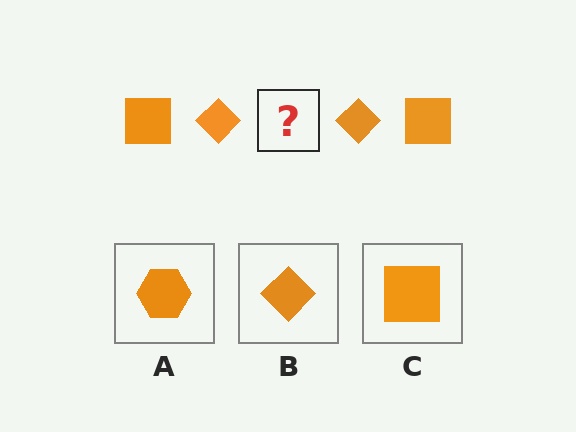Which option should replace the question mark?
Option C.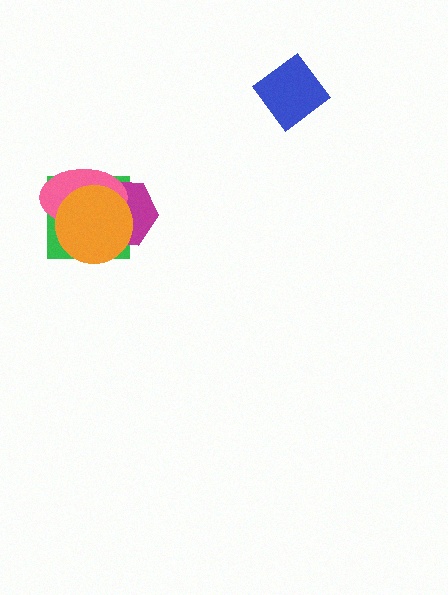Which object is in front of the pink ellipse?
The orange circle is in front of the pink ellipse.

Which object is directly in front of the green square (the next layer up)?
The magenta hexagon is directly in front of the green square.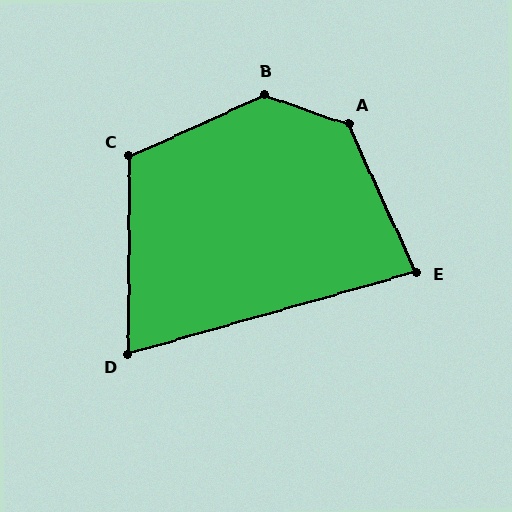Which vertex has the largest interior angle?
B, at approximately 136 degrees.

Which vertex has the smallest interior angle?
D, at approximately 74 degrees.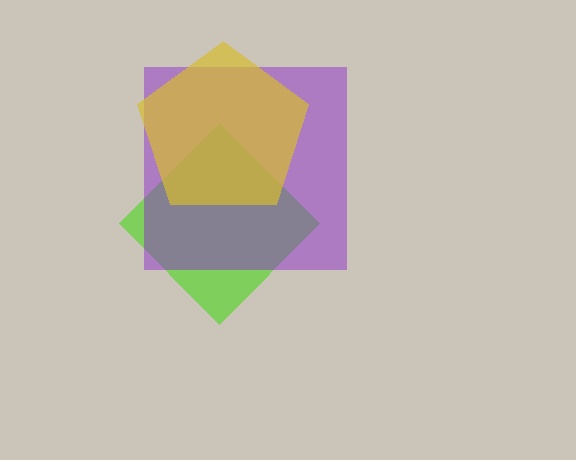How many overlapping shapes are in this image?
There are 3 overlapping shapes in the image.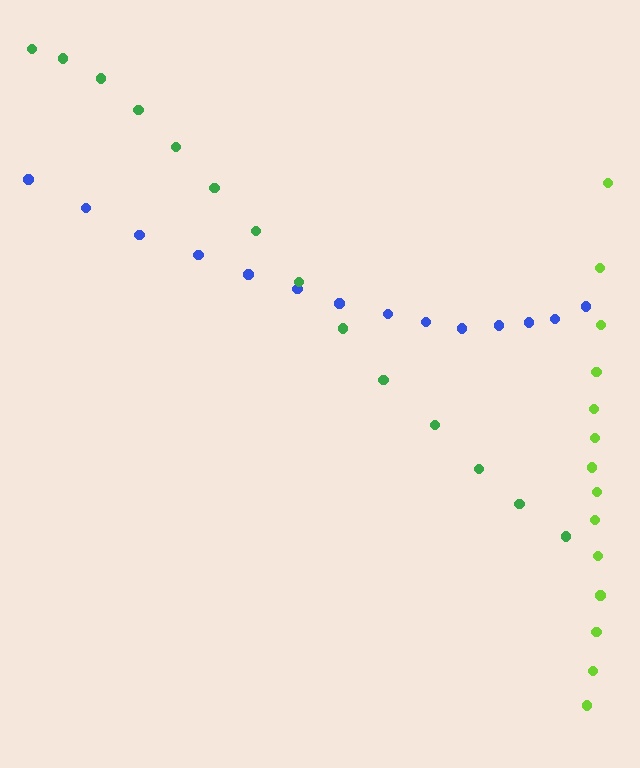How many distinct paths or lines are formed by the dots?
There are 3 distinct paths.